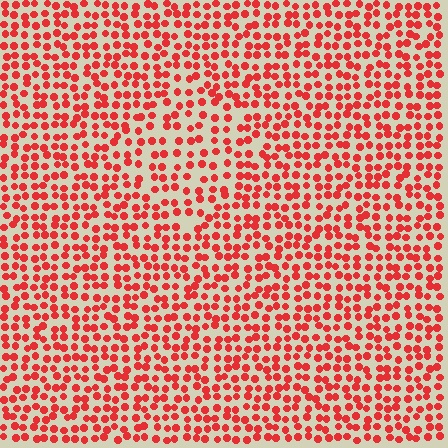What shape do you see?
I see a diamond.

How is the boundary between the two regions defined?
The boundary is defined by a change in element density (approximately 1.5x ratio). All elements are the same color, size, and shape.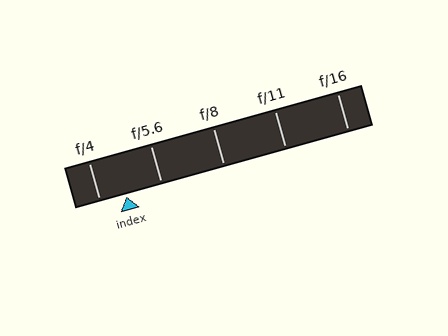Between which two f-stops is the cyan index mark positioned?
The index mark is between f/4 and f/5.6.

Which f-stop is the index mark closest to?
The index mark is closest to f/4.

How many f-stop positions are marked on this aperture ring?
There are 5 f-stop positions marked.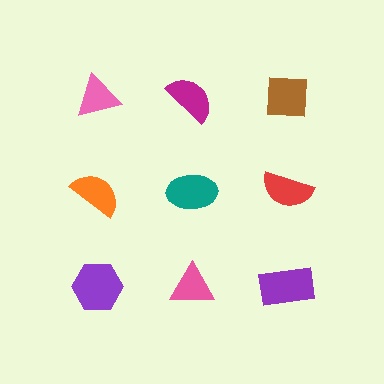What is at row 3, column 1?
A purple hexagon.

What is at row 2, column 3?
A red semicircle.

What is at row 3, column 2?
A pink triangle.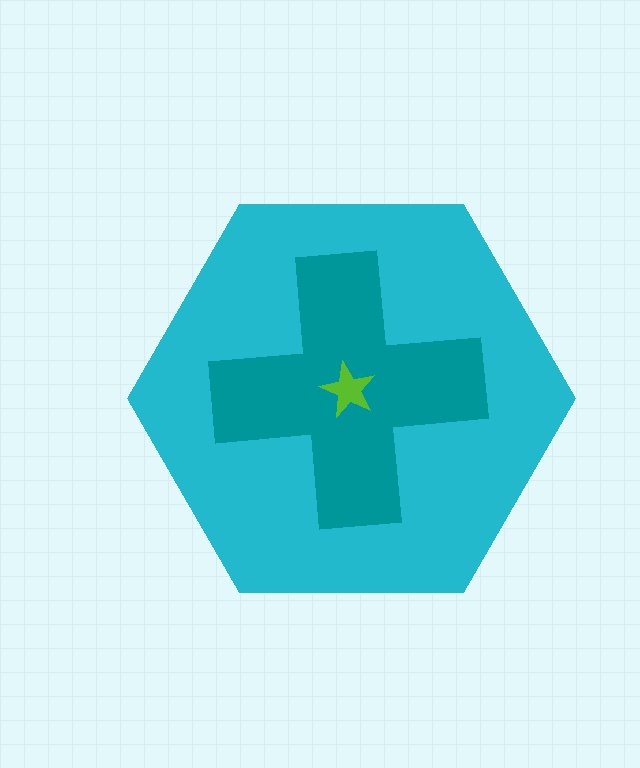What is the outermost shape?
The cyan hexagon.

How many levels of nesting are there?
3.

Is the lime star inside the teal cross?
Yes.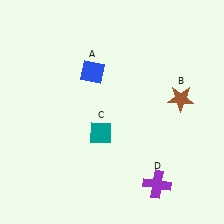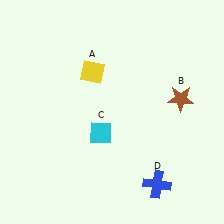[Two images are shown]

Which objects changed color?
A changed from blue to yellow. C changed from teal to cyan. D changed from purple to blue.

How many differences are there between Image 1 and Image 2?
There are 3 differences between the two images.